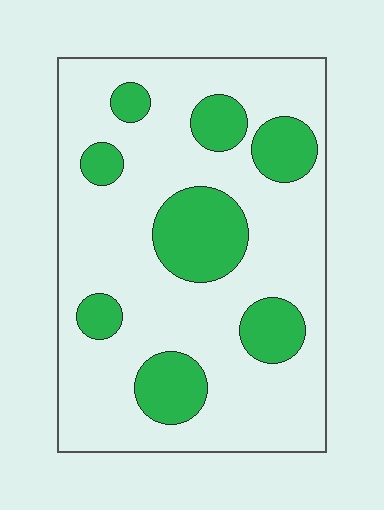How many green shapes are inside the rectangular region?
8.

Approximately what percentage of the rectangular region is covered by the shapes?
Approximately 25%.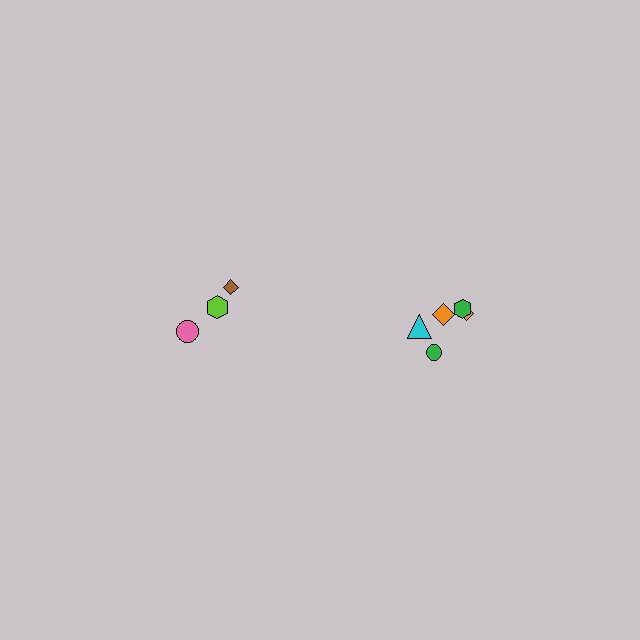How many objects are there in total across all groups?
There are 8 objects.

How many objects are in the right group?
There are 5 objects.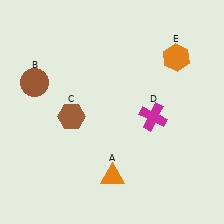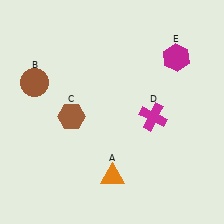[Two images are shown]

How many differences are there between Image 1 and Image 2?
There is 1 difference between the two images.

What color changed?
The hexagon (E) changed from orange in Image 1 to magenta in Image 2.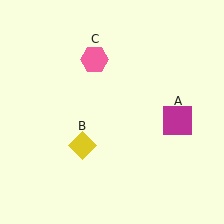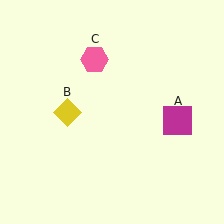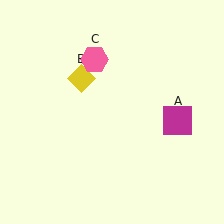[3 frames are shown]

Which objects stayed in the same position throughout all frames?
Magenta square (object A) and pink hexagon (object C) remained stationary.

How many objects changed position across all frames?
1 object changed position: yellow diamond (object B).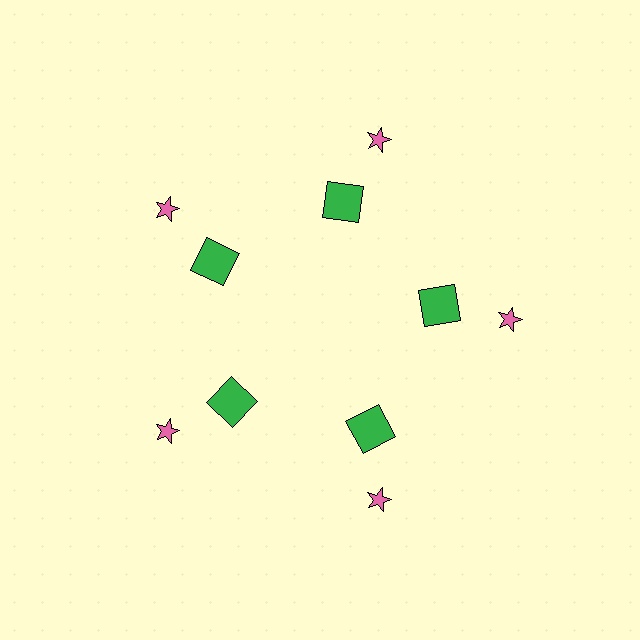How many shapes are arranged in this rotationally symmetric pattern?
There are 10 shapes, arranged in 5 groups of 2.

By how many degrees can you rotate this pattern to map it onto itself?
The pattern maps onto itself every 72 degrees of rotation.